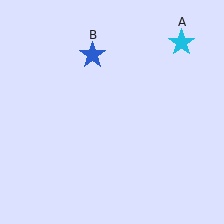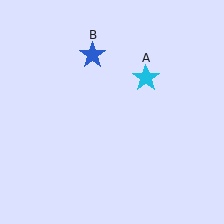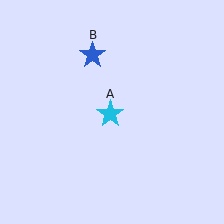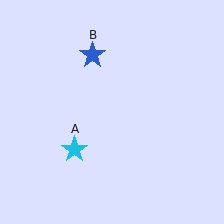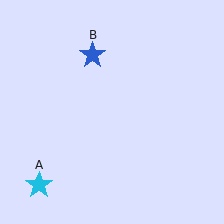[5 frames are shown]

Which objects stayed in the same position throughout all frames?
Blue star (object B) remained stationary.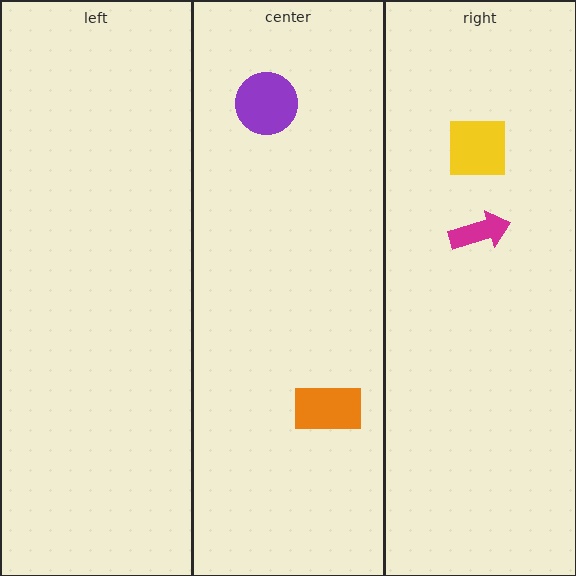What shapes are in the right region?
The magenta arrow, the yellow square.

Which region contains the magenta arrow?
The right region.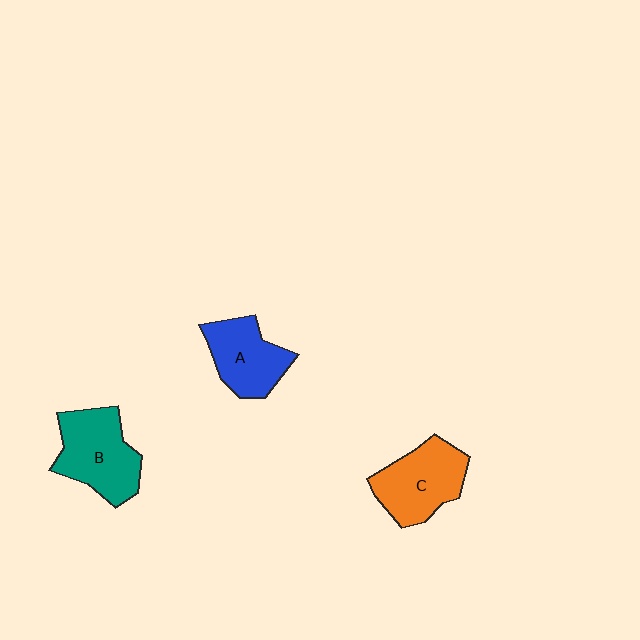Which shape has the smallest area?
Shape A (blue).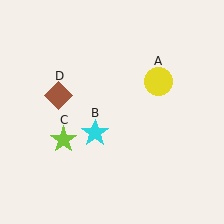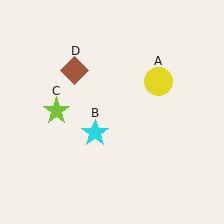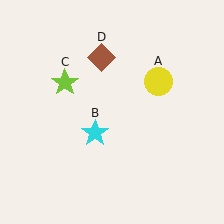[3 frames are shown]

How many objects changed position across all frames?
2 objects changed position: lime star (object C), brown diamond (object D).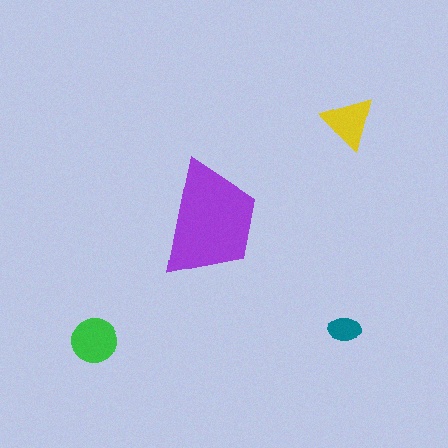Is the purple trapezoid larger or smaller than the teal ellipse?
Larger.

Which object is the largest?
The purple trapezoid.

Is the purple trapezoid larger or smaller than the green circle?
Larger.